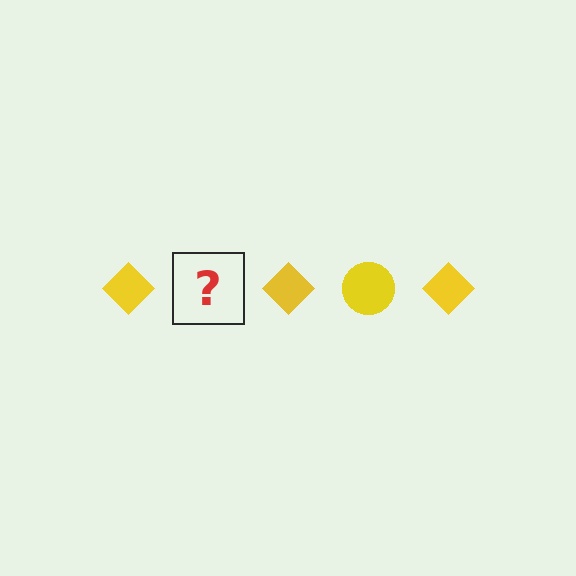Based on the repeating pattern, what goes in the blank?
The blank should be a yellow circle.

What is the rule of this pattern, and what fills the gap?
The rule is that the pattern cycles through diamond, circle shapes in yellow. The gap should be filled with a yellow circle.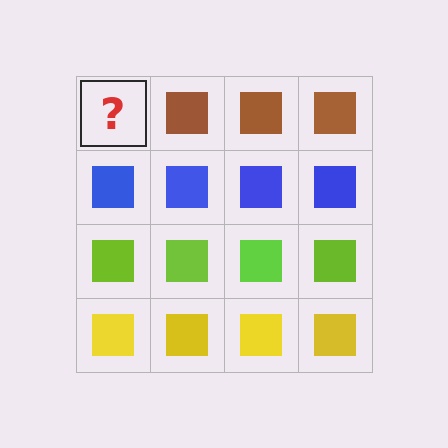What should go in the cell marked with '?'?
The missing cell should contain a brown square.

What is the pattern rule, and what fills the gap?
The rule is that each row has a consistent color. The gap should be filled with a brown square.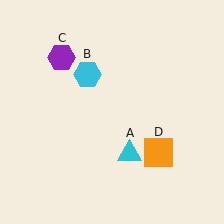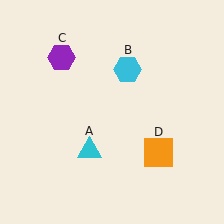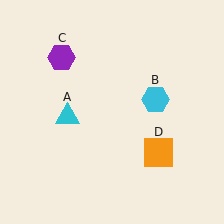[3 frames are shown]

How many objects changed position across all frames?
2 objects changed position: cyan triangle (object A), cyan hexagon (object B).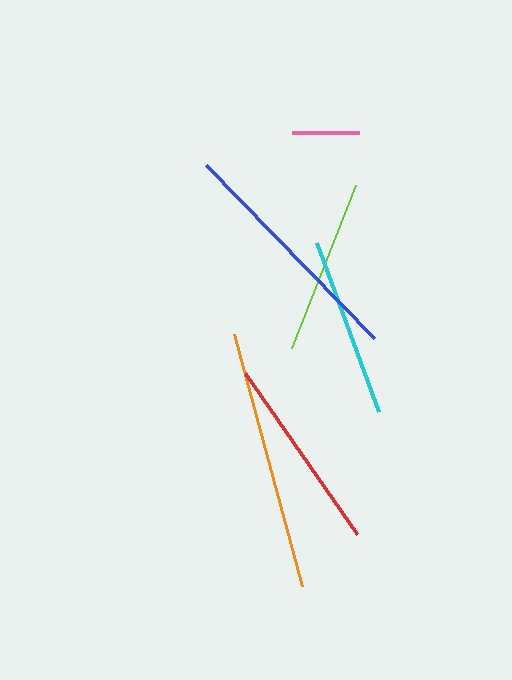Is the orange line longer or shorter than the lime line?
The orange line is longer than the lime line.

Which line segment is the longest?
The orange line is the longest at approximately 261 pixels.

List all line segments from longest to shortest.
From longest to shortest: orange, blue, red, cyan, lime, pink.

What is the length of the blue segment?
The blue segment is approximately 242 pixels long.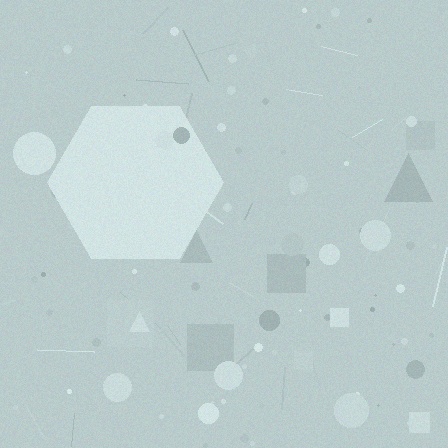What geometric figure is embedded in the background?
A hexagon is embedded in the background.